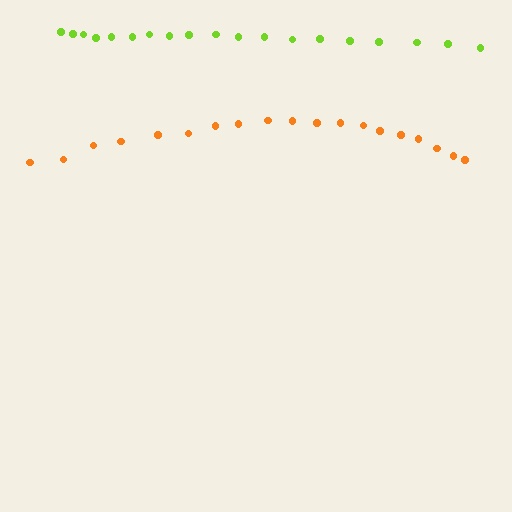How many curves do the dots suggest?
There are 2 distinct paths.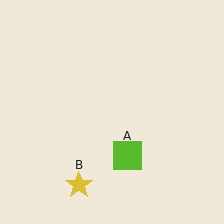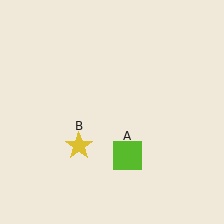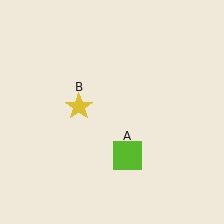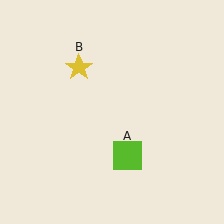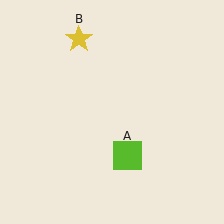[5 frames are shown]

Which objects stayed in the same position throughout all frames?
Lime square (object A) remained stationary.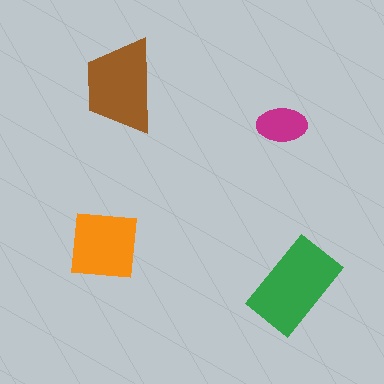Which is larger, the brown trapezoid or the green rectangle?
The green rectangle.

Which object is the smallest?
The magenta ellipse.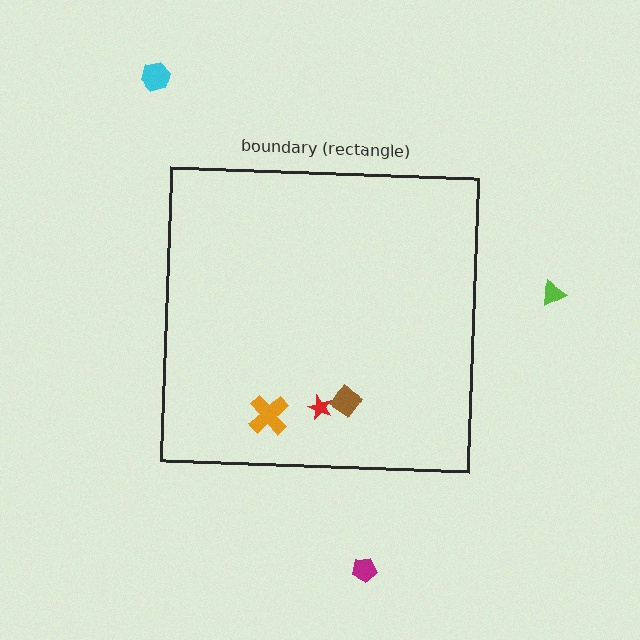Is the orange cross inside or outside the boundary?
Inside.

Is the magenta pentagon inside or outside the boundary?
Outside.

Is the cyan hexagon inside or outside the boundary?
Outside.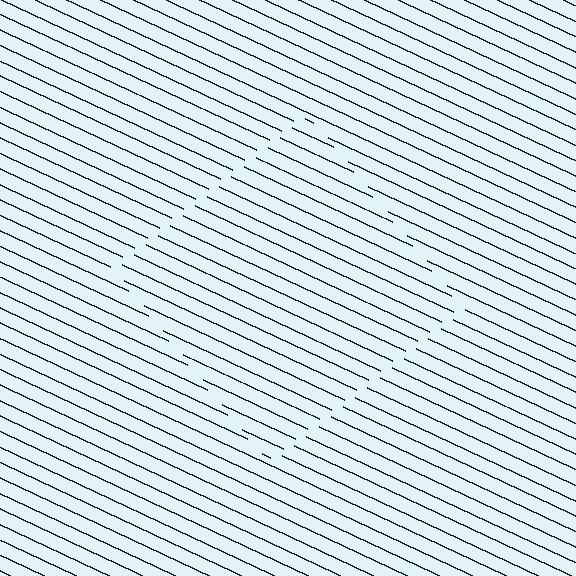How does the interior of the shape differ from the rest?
The interior of the shape contains the same grating, shifted by half a period — the contour is defined by the phase discontinuity where line-ends from the inner and outer gratings abut.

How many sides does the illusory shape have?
4 sides — the line-ends trace a square.